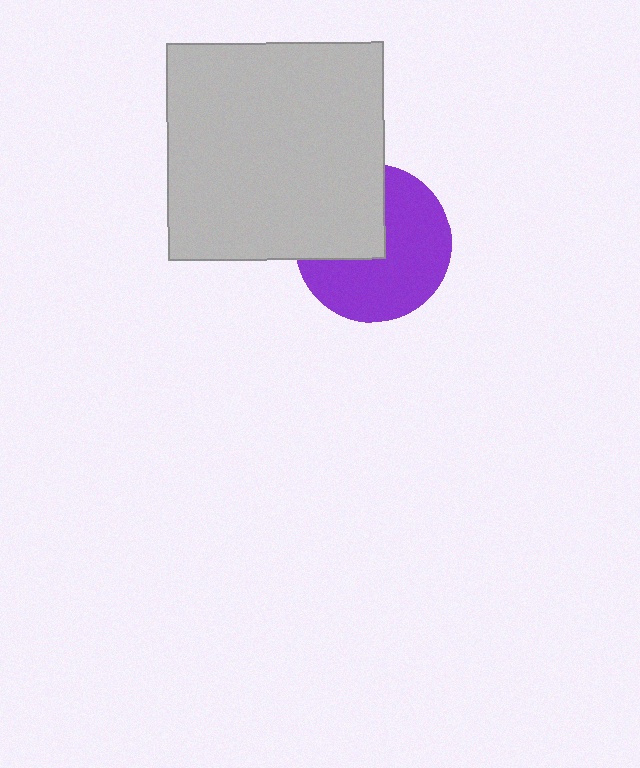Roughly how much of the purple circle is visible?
About half of it is visible (roughly 63%).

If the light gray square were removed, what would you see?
You would see the complete purple circle.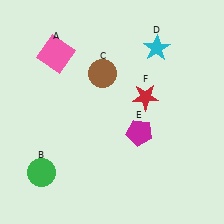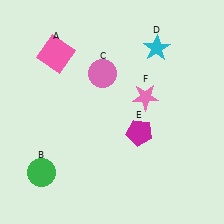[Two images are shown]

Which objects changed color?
C changed from brown to pink. F changed from red to pink.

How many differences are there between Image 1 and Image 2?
There are 2 differences between the two images.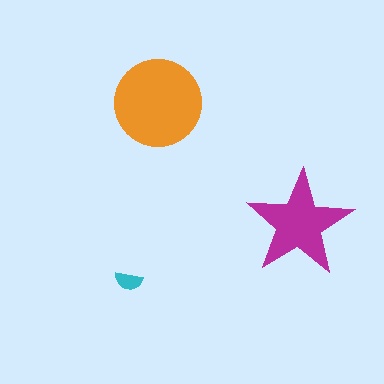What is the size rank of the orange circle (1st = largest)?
1st.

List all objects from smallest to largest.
The cyan semicircle, the magenta star, the orange circle.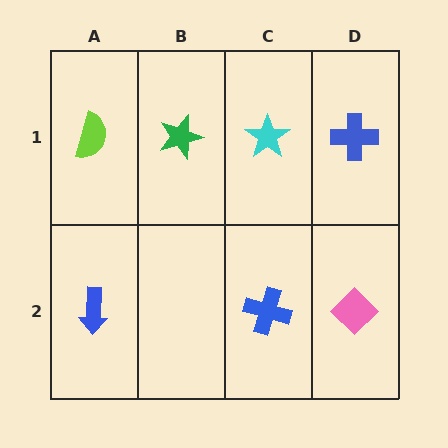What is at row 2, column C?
A blue cross.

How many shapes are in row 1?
4 shapes.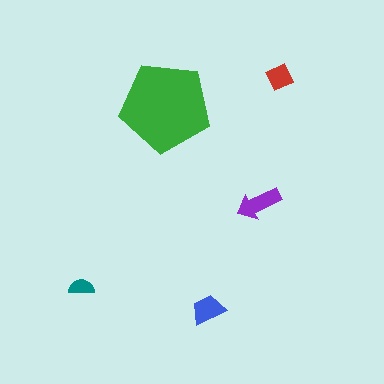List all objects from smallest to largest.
The teal semicircle, the red diamond, the blue trapezoid, the purple arrow, the green pentagon.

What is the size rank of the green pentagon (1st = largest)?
1st.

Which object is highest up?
The red diamond is topmost.